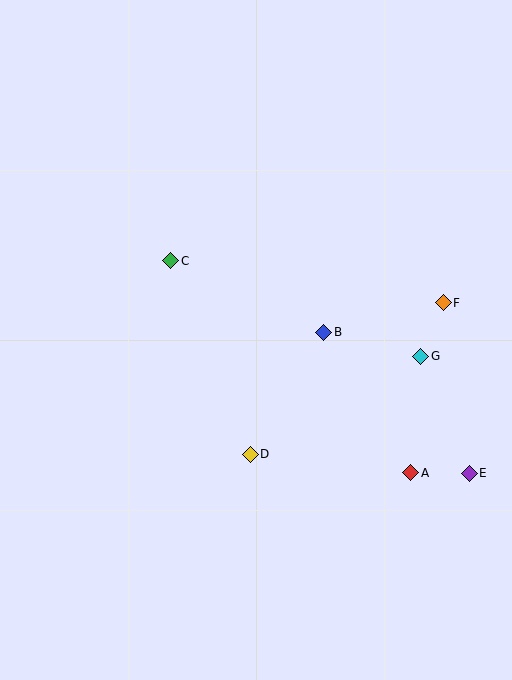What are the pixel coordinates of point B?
Point B is at (324, 332).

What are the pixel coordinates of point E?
Point E is at (469, 473).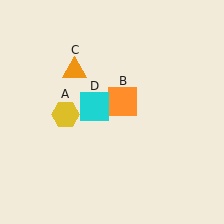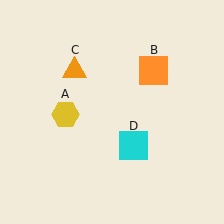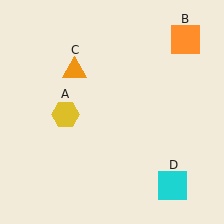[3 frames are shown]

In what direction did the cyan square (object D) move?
The cyan square (object D) moved down and to the right.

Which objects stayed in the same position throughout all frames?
Yellow hexagon (object A) and orange triangle (object C) remained stationary.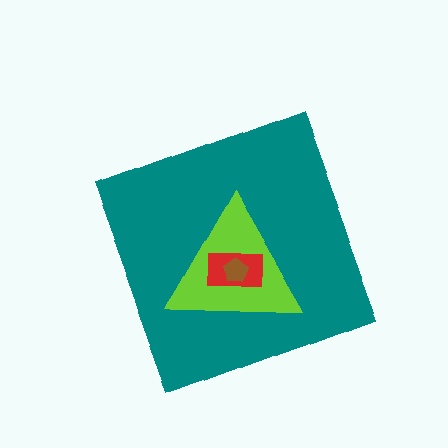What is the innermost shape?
The brown pentagon.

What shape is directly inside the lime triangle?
The red rectangle.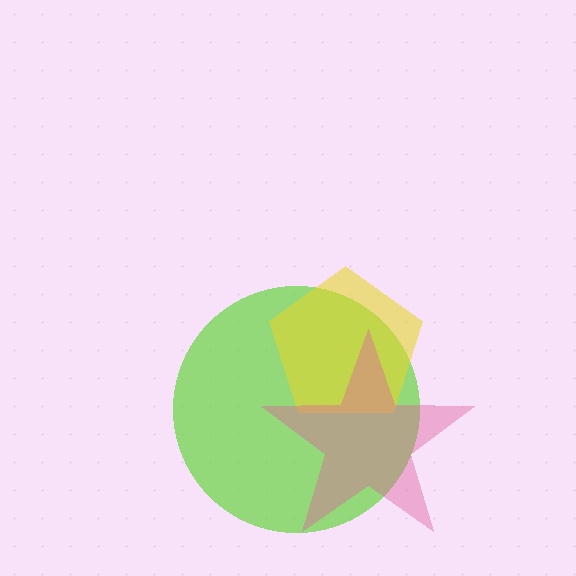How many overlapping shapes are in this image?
There are 3 overlapping shapes in the image.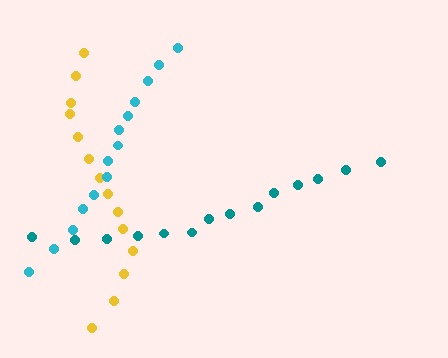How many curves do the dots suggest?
There are 3 distinct paths.